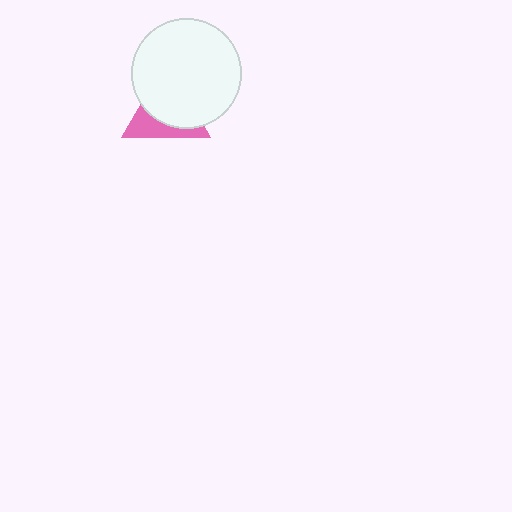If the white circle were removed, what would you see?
You would see the complete pink triangle.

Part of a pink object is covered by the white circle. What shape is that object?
It is a triangle.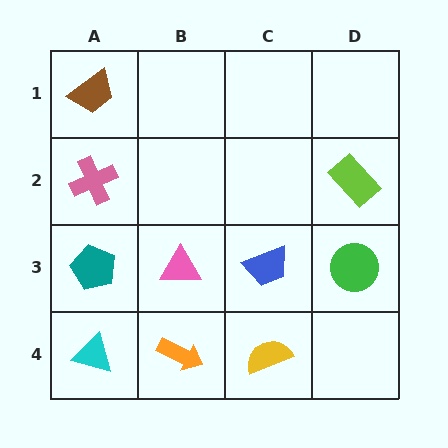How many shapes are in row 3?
4 shapes.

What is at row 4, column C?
A yellow semicircle.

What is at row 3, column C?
A blue trapezoid.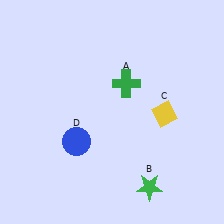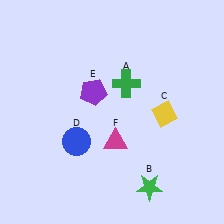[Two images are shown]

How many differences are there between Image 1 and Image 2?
There are 2 differences between the two images.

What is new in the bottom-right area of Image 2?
A magenta triangle (F) was added in the bottom-right area of Image 2.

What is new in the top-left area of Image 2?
A purple pentagon (E) was added in the top-left area of Image 2.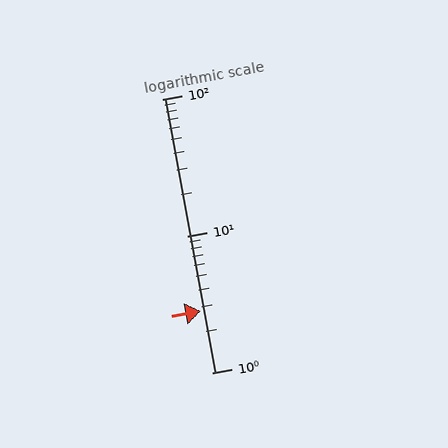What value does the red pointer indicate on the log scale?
The pointer indicates approximately 2.8.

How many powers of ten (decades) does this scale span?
The scale spans 2 decades, from 1 to 100.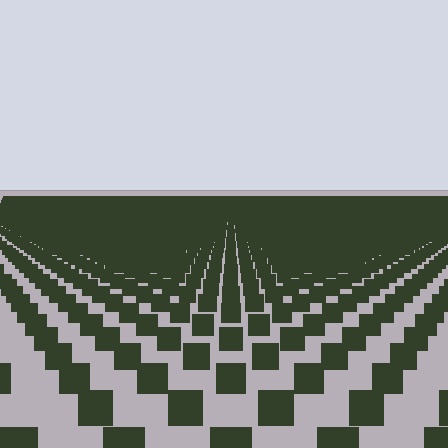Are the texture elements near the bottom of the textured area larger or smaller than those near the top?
Larger. Near the bottom, elements are closer to the viewer and appear at a bigger on-screen size.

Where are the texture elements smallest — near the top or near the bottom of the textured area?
Near the top.